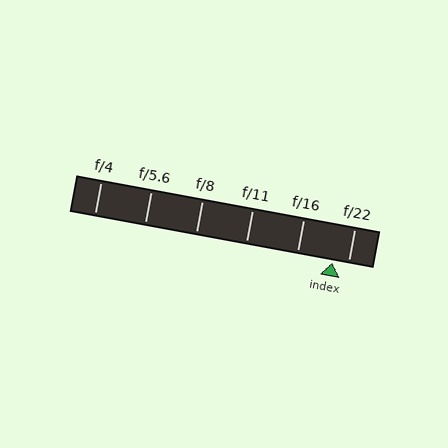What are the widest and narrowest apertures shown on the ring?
The widest aperture shown is f/4 and the narrowest is f/22.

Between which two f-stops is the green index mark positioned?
The index mark is between f/16 and f/22.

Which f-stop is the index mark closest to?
The index mark is closest to f/22.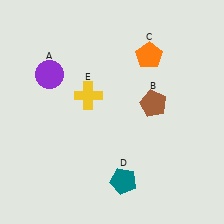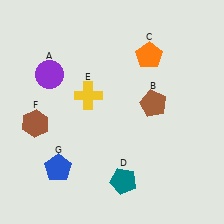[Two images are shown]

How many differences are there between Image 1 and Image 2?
There are 2 differences between the two images.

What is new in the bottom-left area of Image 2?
A blue pentagon (G) was added in the bottom-left area of Image 2.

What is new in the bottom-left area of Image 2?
A brown hexagon (F) was added in the bottom-left area of Image 2.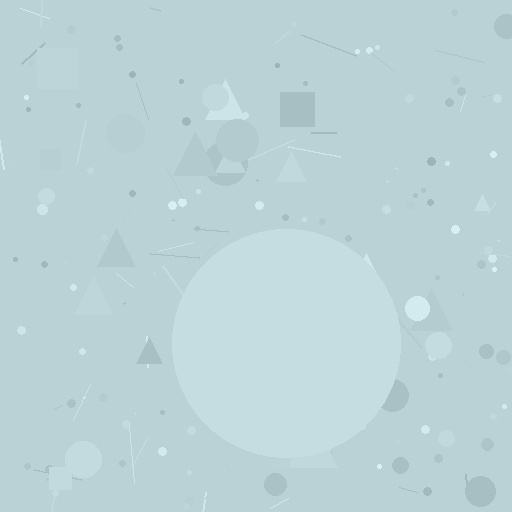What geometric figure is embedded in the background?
A circle is embedded in the background.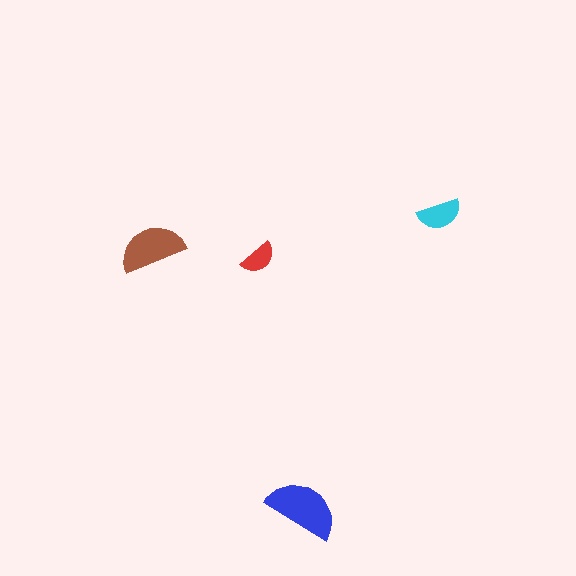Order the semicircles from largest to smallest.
the blue one, the brown one, the cyan one, the red one.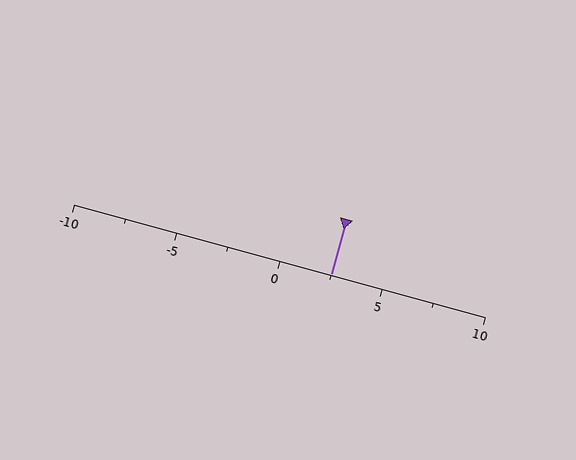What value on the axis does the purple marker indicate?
The marker indicates approximately 2.5.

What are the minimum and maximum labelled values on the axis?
The axis runs from -10 to 10.